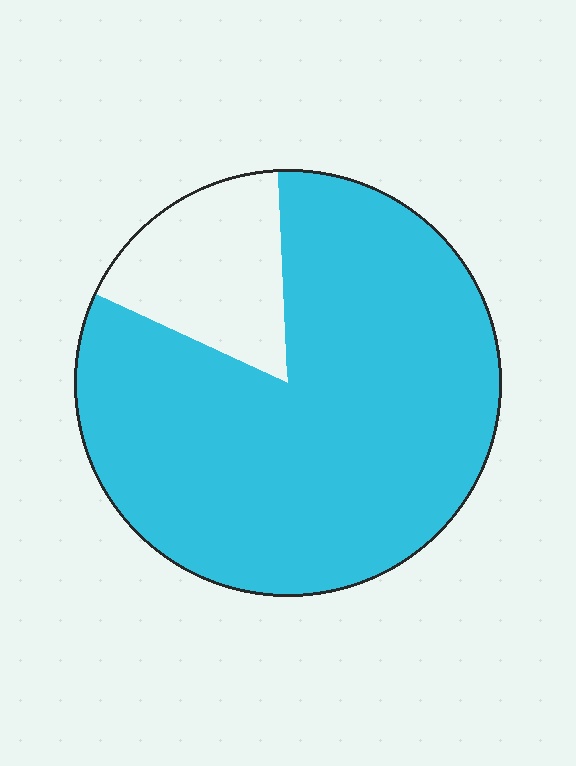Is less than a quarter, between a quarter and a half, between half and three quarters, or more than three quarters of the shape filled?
More than three quarters.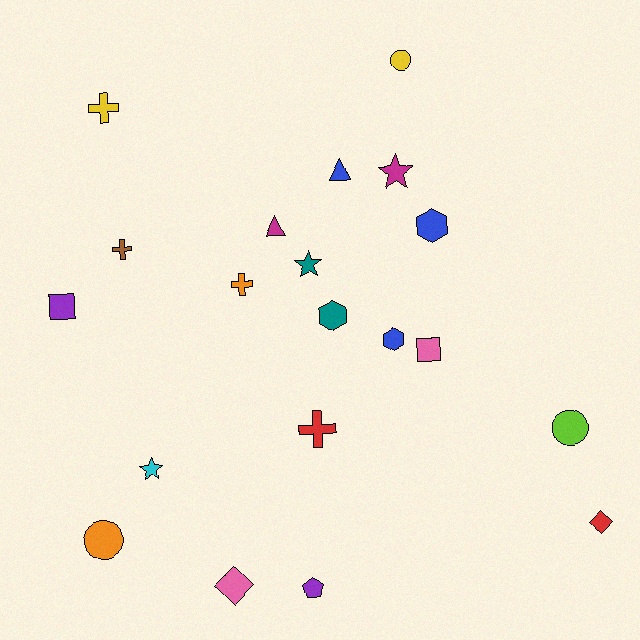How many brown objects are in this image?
There is 1 brown object.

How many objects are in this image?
There are 20 objects.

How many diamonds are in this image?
There are 2 diamonds.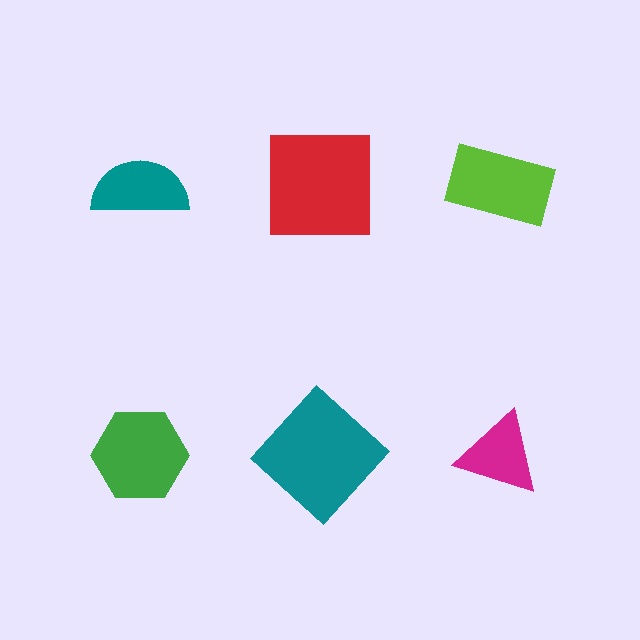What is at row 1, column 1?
A teal semicircle.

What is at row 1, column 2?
A red square.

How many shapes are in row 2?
3 shapes.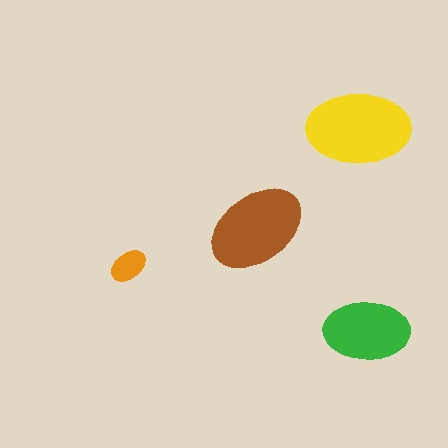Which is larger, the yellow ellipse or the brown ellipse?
The yellow one.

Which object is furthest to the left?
The orange ellipse is leftmost.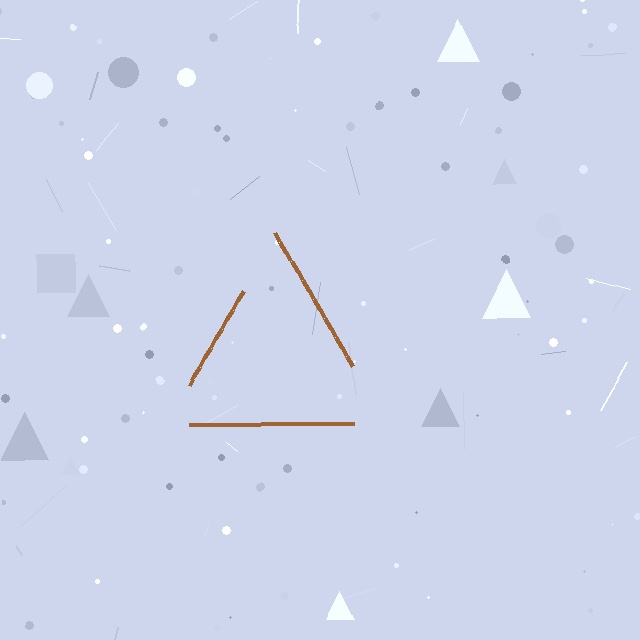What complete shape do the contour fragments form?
The contour fragments form a triangle.